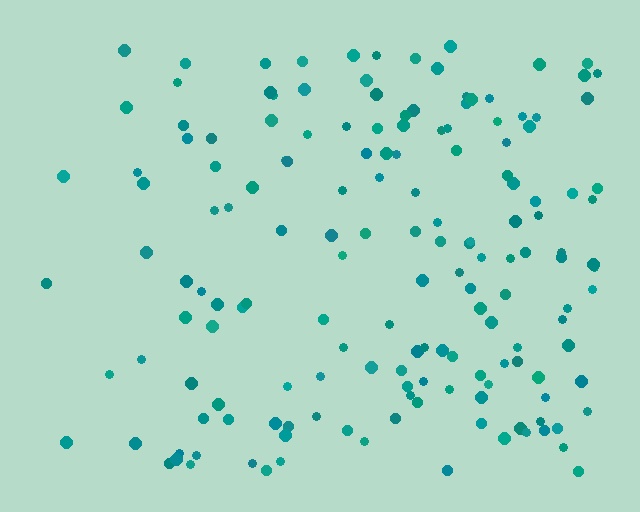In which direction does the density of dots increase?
From left to right, with the right side densest.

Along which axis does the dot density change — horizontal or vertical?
Horizontal.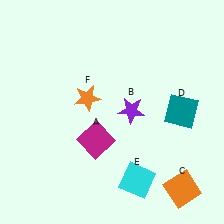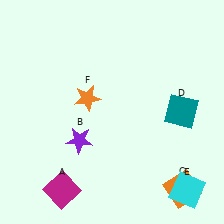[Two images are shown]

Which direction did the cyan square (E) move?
The cyan square (E) moved right.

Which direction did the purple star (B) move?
The purple star (B) moved left.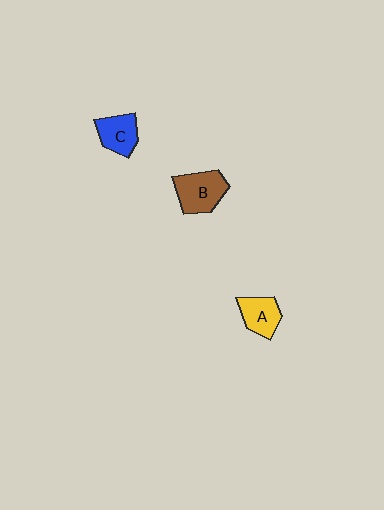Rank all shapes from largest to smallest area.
From largest to smallest: B (brown), C (blue), A (yellow).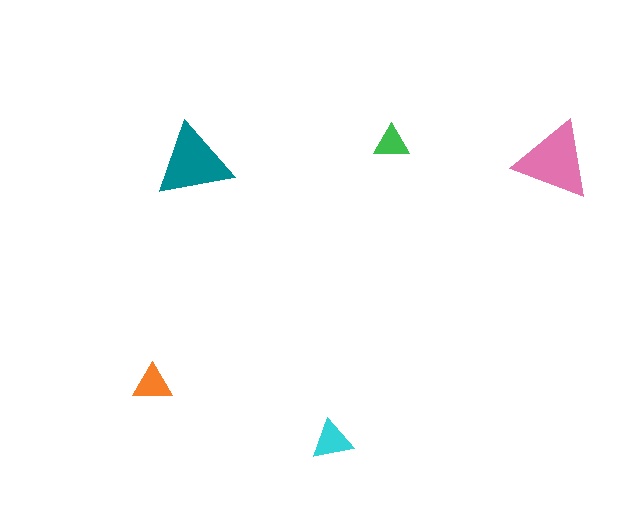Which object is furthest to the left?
The orange triangle is leftmost.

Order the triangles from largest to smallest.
the pink one, the teal one, the cyan one, the orange one, the green one.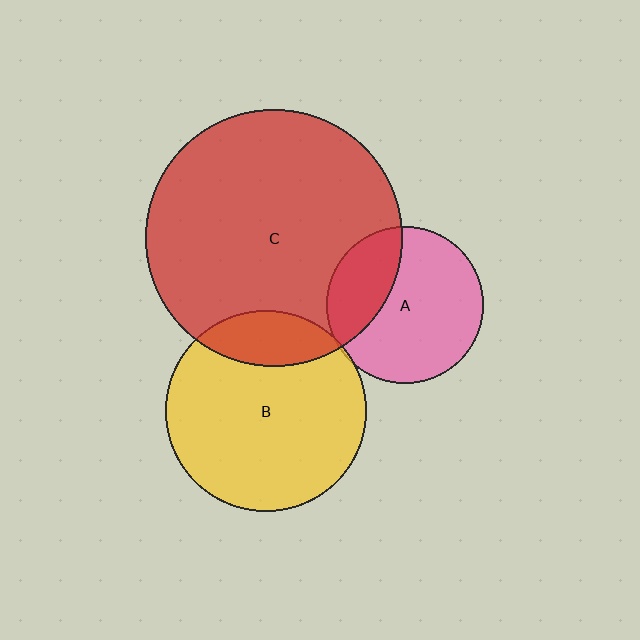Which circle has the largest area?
Circle C (red).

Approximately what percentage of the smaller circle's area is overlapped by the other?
Approximately 30%.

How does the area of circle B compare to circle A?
Approximately 1.6 times.